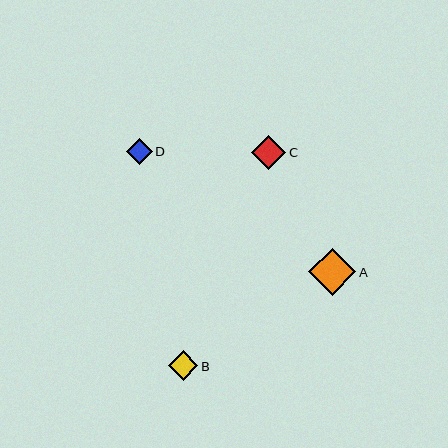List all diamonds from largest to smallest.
From largest to smallest: A, C, B, D.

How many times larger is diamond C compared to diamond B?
Diamond C is approximately 1.2 times the size of diamond B.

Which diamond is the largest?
Diamond A is the largest with a size of approximately 47 pixels.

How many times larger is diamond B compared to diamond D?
Diamond B is approximately 1.1 times the size of diamond D.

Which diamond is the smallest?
Diamond D is the smallest with a size of approximately 26 pixels.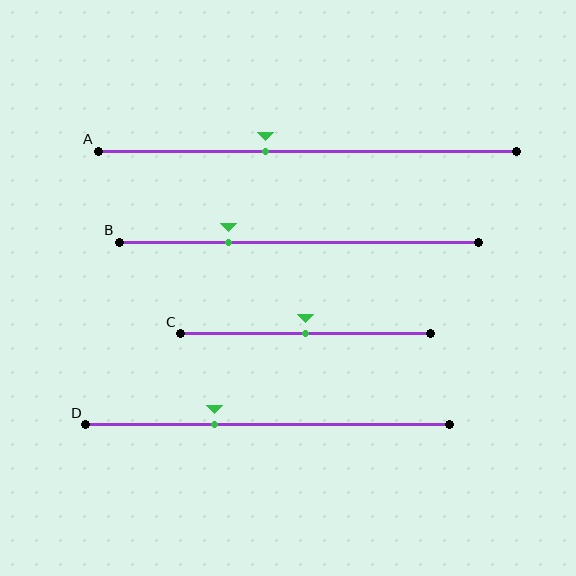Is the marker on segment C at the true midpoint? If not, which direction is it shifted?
Yes, the marker on segment C is at the true midpoint.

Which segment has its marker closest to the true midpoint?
Segment C has its marker closest to the true midpoint.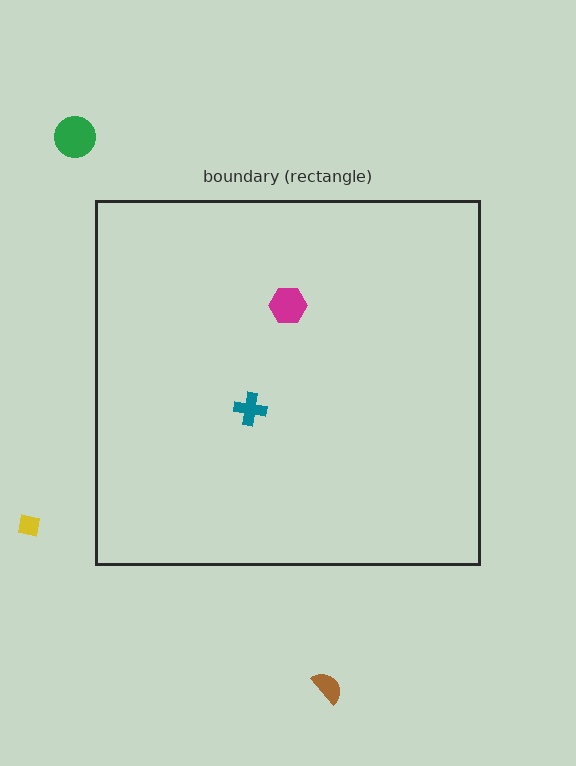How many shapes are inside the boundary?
2 inside, 3 outside.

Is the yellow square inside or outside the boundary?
Outside.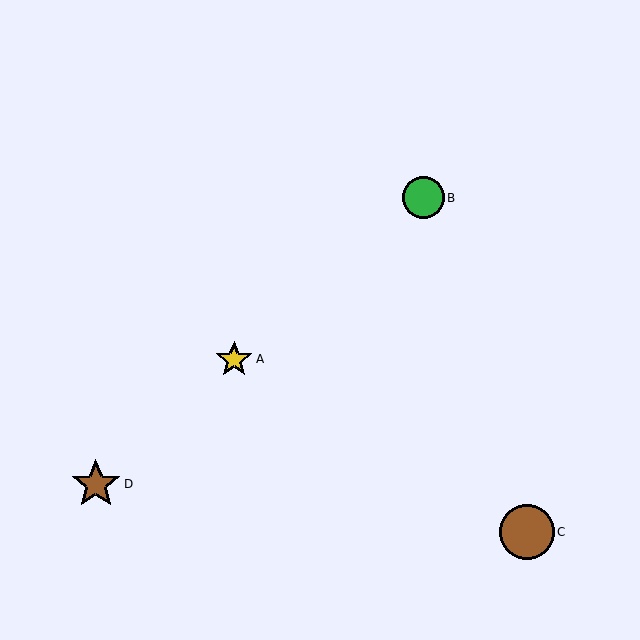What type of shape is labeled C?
Shape C is a brown circle.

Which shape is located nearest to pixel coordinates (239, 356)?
The yellow star (labeled A) at (234, 359) is nearest to that location.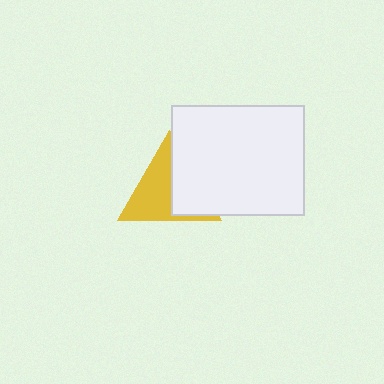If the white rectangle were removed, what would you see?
You would see the complete yellow triangle.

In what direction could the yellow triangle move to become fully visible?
The yellow triangle could move left. That would shift it out from behind the white rectangle entirely.